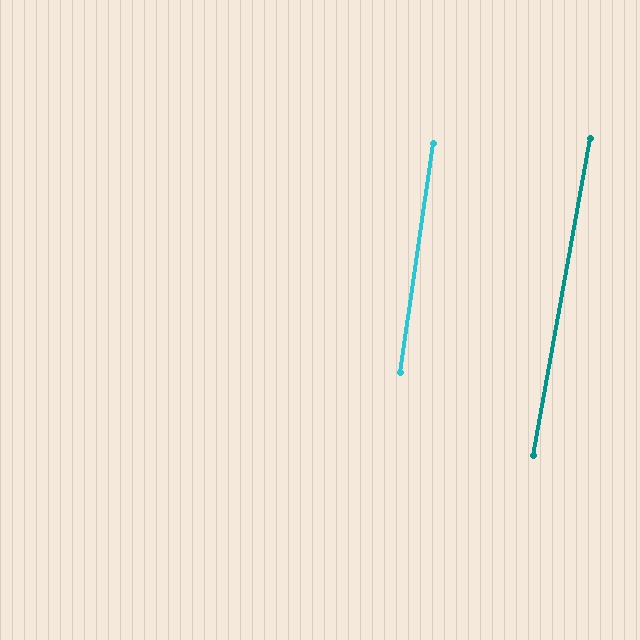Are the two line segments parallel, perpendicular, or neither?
Parallel — their directions differ by only 1.9°.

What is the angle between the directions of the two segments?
Approximately 2 degrees.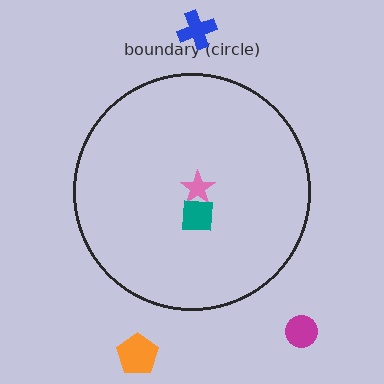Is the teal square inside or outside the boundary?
Inside.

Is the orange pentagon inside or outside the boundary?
Outside.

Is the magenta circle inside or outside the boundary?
Outside.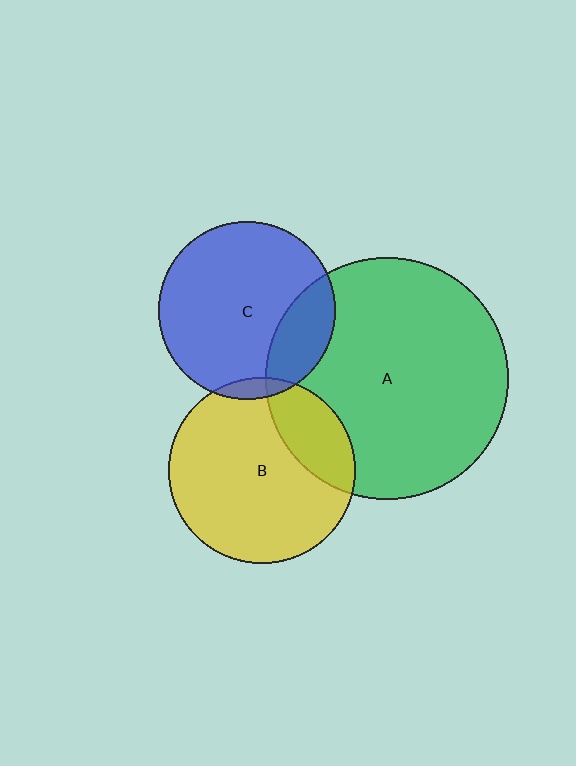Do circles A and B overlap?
Yes.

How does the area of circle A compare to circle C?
Approximately 1.9 times.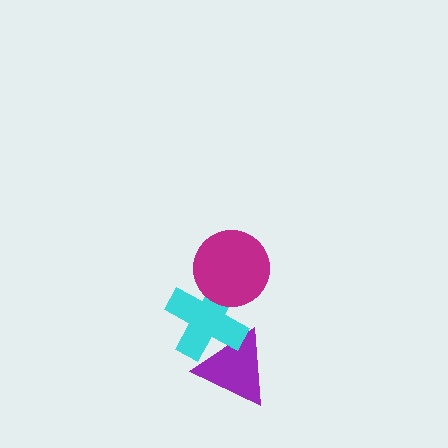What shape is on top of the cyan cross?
The magenta circle is on top of the cyan cross.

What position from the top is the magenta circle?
The magenta circle is 1st from the top.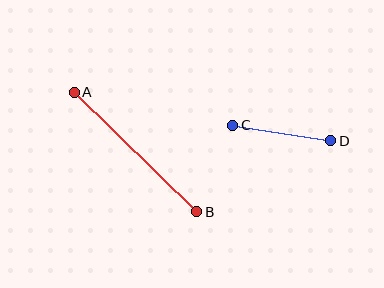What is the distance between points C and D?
The distance is approximately 99 pixels.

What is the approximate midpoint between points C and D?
The midpoint is at approximately (282, 133) pixels.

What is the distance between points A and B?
The distance is approximately 171 pixels.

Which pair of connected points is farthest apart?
Points A and B are farthest apart.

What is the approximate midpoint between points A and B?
The midpoint is at approximately (136, 152) pixels.